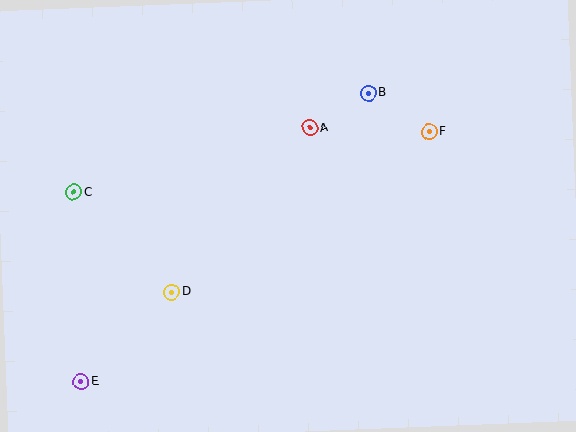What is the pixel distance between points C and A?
The distance between C and A is 245 pixels.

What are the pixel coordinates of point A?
Point A is at (310, 128).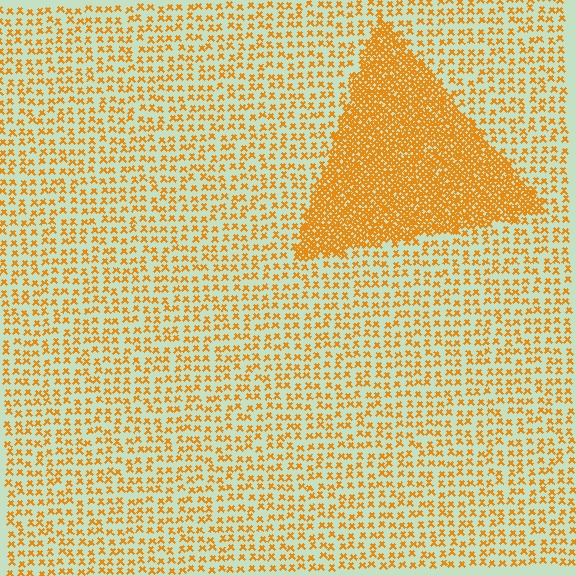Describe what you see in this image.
The image contains small orange elements arranged at two different densities. A triangle-shaped region is visible where the elements are more densely packed than the surrounding area.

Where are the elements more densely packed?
The elements are more densely packed inside the triangle boundary.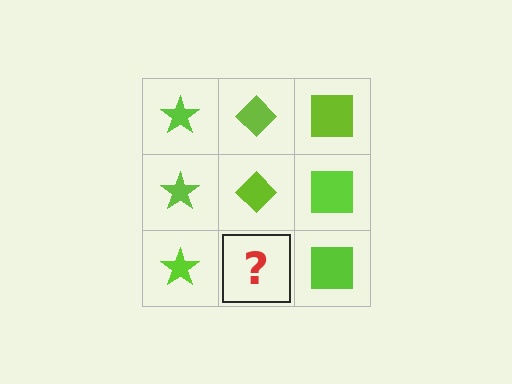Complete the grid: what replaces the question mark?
The question mark should be replaced with a lime diamond.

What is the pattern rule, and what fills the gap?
The rule is that each column has a consistent shape. The gap should be filled with a lime diamond.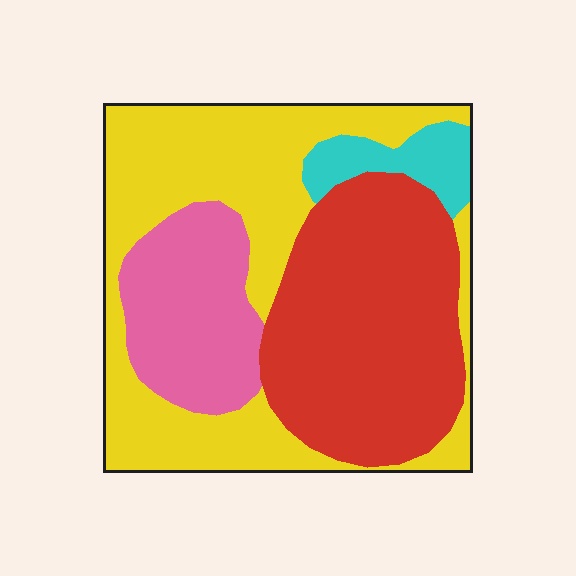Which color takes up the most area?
Yellow, at roughly 40%.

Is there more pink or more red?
Red.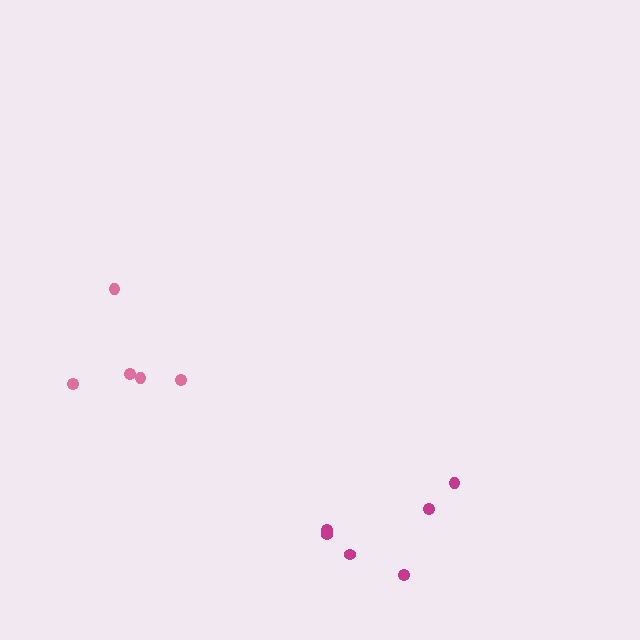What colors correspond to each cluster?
The clusters are colored: pink, magenta.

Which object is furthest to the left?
The pink cluster is leftmost.